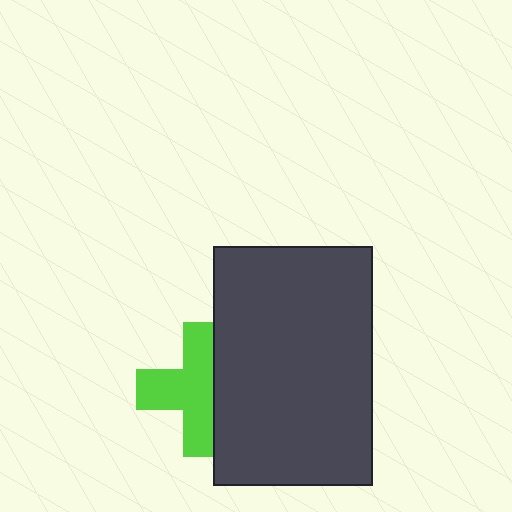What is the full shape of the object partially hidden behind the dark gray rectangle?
The partially hidden object is a lime cross.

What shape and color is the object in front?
The object in front is a dark gray rectangle.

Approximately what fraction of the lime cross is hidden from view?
Roughly 35% of the lime cross is hidden behind the dark gray rectangle.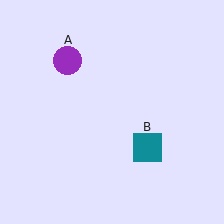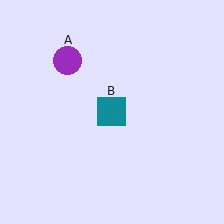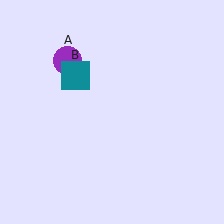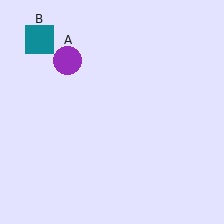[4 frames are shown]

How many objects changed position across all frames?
1 object changed position: teal square (object B).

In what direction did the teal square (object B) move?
The teal square (object B) moved up and to the left.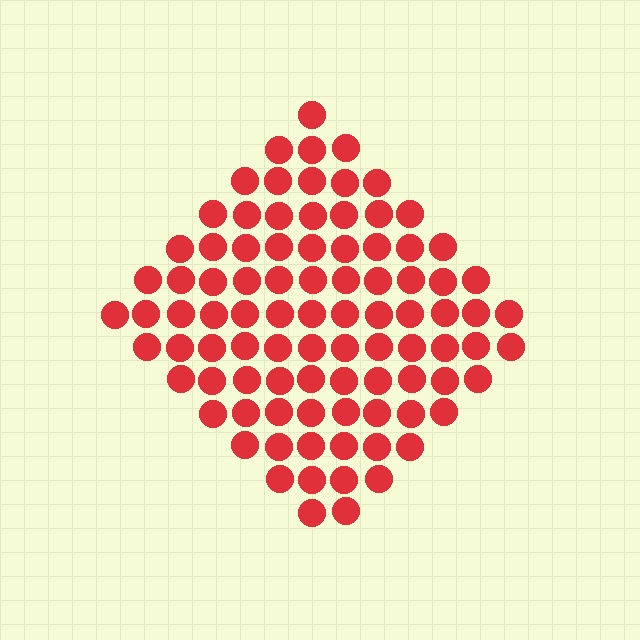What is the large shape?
The large shape is a diamond.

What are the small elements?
The small elements are circles.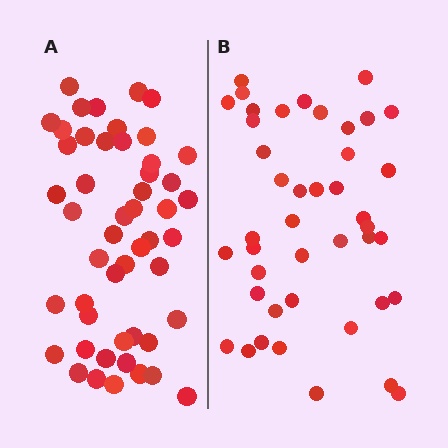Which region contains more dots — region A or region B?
Region A (the left region) has more dots.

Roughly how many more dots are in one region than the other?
Region A has roughly 8 or so more dots than region B.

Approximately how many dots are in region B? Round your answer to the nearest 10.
About 40 dots. (The exact count is 43, which rounds to 40.)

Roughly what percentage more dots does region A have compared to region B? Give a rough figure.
About 15% more.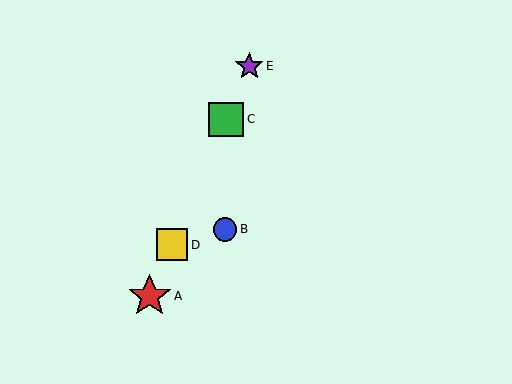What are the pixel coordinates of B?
Object B is at (225, 229).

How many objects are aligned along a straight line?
4 objects (A, C, D, E) are aligned along a straight line.